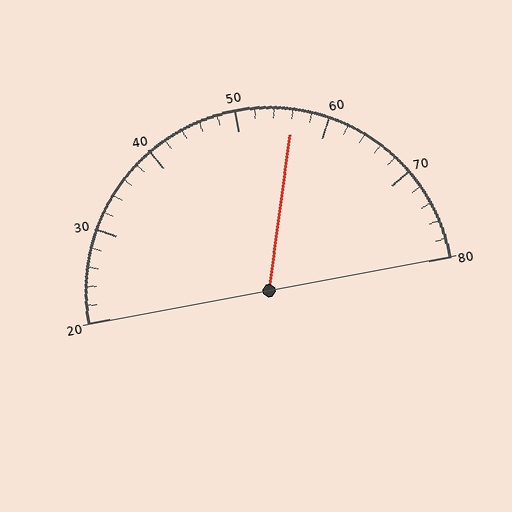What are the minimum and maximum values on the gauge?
The gauge ranges from 20 to 80.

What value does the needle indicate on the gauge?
The needle indicates approximately 56.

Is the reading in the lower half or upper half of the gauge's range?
The reading is in the upper half of the range (20 to 80).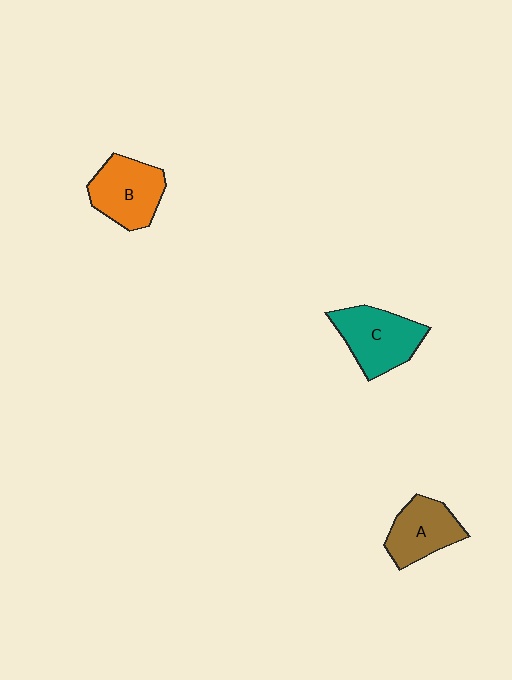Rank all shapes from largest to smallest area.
From largest to smallest: C (teal), B (orange), A (brown).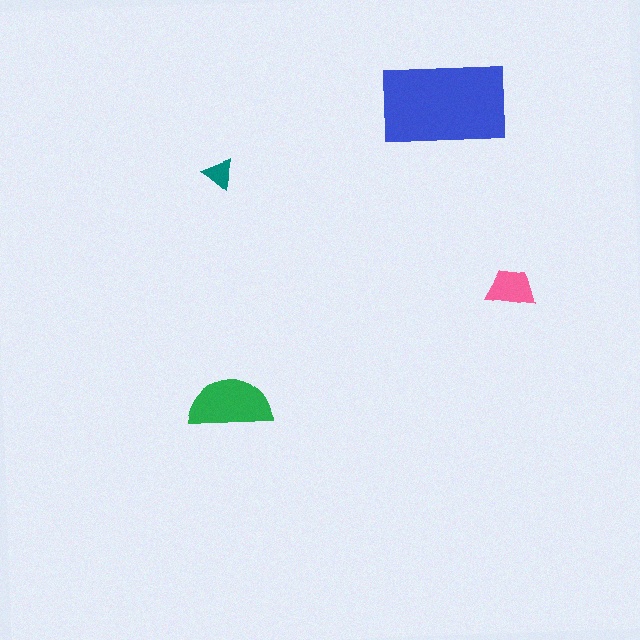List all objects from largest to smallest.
The blue rectangle, the green semicircle, the pink trapezoid, the teal triangle.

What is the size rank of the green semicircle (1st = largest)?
2nd.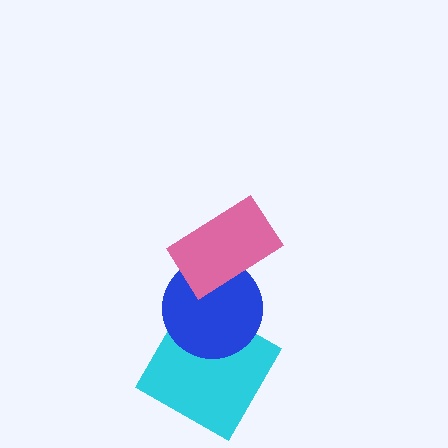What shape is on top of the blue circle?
The pink rectangle is on top of the blue circle.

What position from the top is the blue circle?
The blue circle is 2nd from the top.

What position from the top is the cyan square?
The cyan square is 3rd from the top.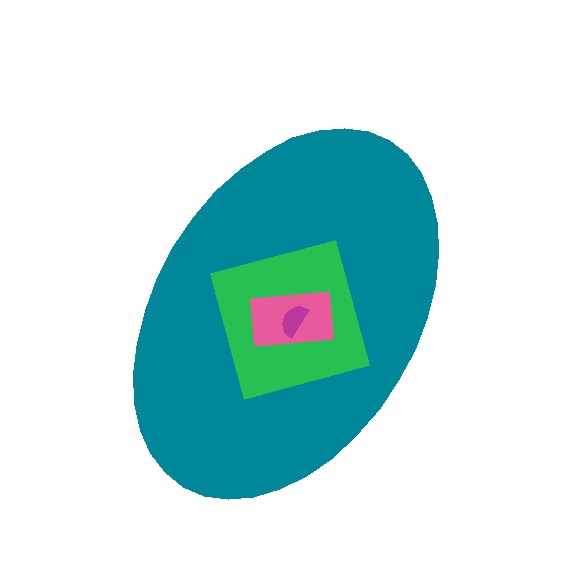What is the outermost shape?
The teal ellipse.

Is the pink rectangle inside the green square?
Yes.